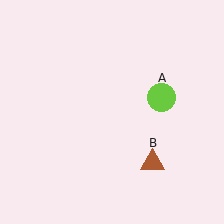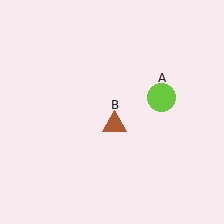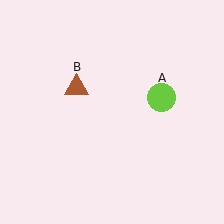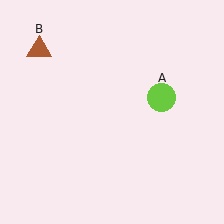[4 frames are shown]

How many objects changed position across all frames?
1 object changed position: brown triangle (object B).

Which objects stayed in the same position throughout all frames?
Lime circle (object A) remained stationary.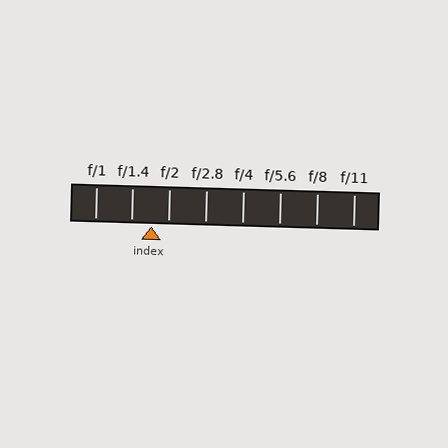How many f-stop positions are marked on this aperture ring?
There are 8 f-stop positions marked.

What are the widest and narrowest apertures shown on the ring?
The widest aperture shown is f/1 and the narrowest is f/11.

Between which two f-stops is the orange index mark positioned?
The index mark is between f/1.4 and f/2.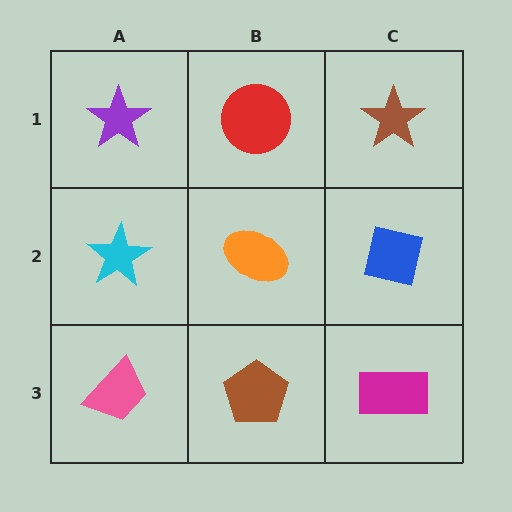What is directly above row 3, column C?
A blue square.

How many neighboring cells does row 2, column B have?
4.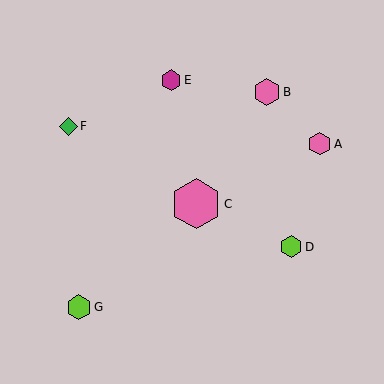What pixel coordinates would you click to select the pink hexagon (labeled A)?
Click at (319, 144) to select the pink hexagon A.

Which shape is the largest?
The pink hexagon (labeled C) is the largest.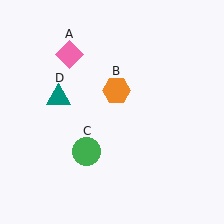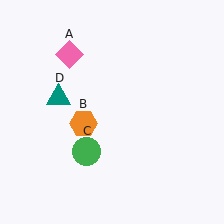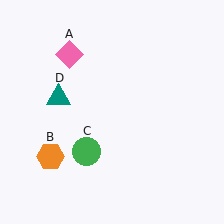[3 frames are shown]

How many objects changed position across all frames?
1 object changed position: orange hexagon (object B).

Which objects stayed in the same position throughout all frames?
Pink diamond (object A) and green circle (object C) and teal triangle (object D) remained stationary.